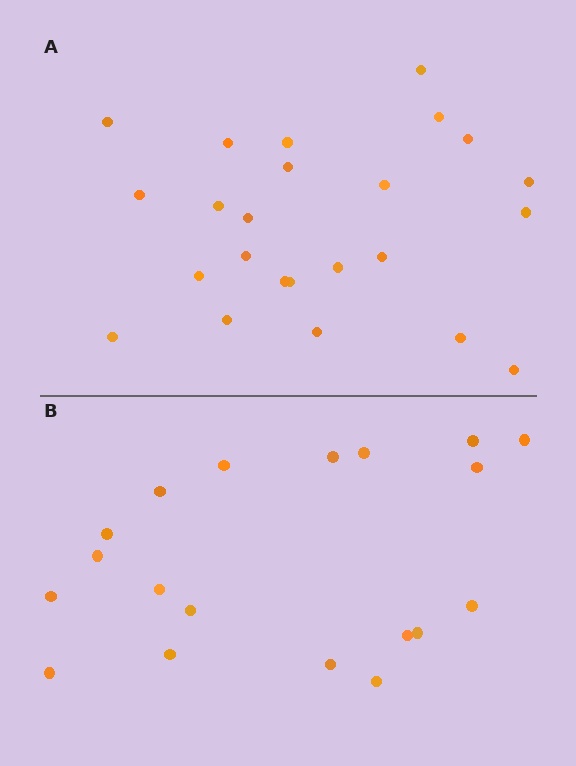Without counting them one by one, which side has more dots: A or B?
Region A (the top region) has more dots.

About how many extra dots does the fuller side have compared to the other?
Region A has about 5 more dots than region B.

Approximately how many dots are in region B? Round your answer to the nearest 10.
About 20 dots. (The exact count is 19, which rounds to 20.)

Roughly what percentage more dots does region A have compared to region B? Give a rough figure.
About 25% more.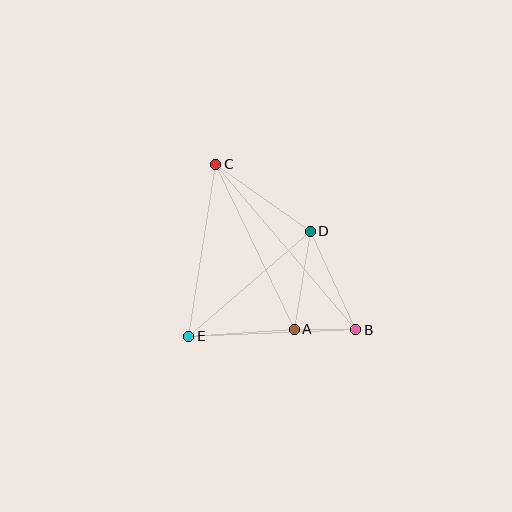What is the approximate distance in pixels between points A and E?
The distance between A and E is approximately 106 pixels.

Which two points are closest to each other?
Points A and B are closest to each other.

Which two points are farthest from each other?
Points B and C are farthest from each other.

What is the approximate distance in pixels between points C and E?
The distance between C and E is approximately 174 pixels.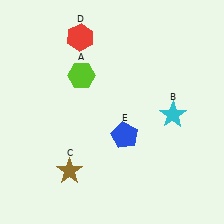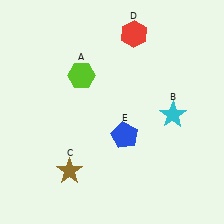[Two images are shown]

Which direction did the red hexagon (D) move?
The red hexagon (D) moved right.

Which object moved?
The red hexagon (D) moved right.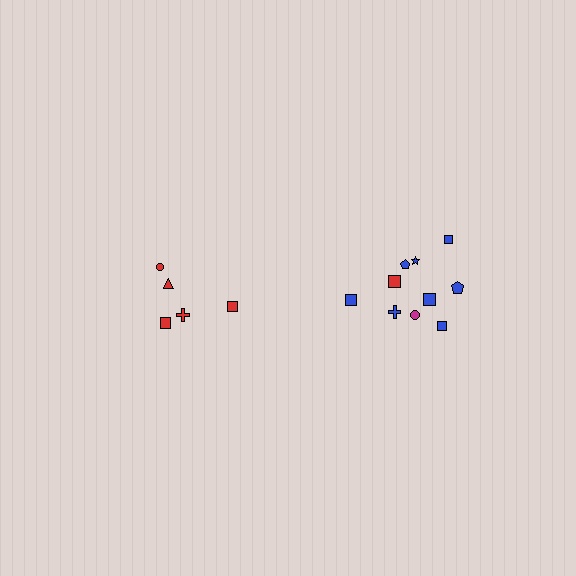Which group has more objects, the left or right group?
The right group.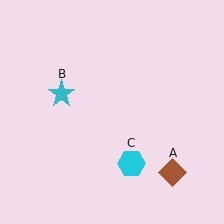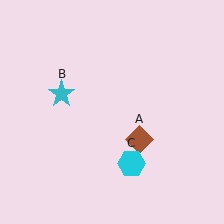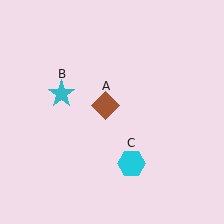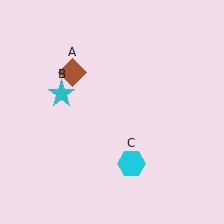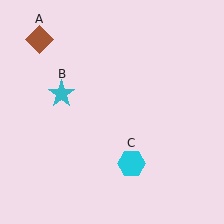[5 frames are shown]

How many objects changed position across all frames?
1 object changed position: brown diamond (object A).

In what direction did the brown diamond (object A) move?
The brown diamond (object A) moved up and to the left.